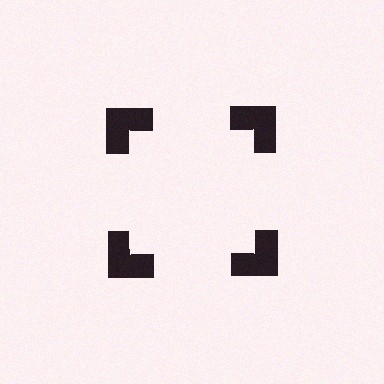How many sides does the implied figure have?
4 sides.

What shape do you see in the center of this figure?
An illusory square — its edges are inferred from the aligned wedge cuts in the notched squares, not physically drawn.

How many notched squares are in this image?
There are 4 — one at each vertex of the illusory square.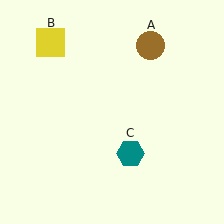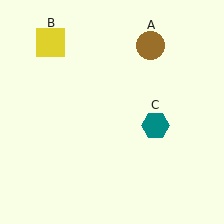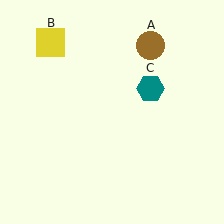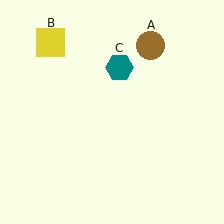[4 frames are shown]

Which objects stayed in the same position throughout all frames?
Brown circle (object A) and yellow square (object B) remained stationary.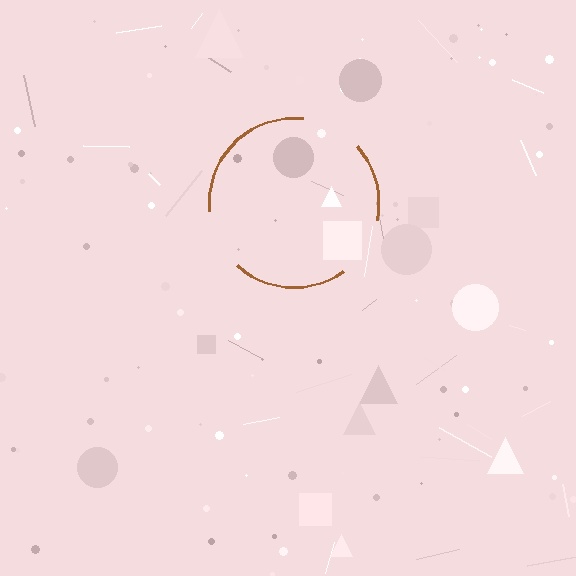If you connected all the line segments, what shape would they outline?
They would outline a circle.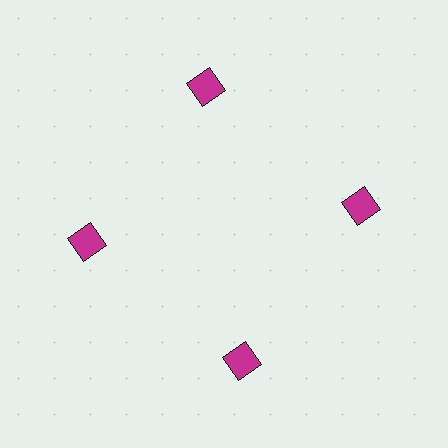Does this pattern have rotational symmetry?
Yes, this pattern has 4-fold rotational symmetry. It looks the same after rotating 90 degrees around the center.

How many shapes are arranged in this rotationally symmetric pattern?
There are 4 shapes, arranged in 4 groups of 1.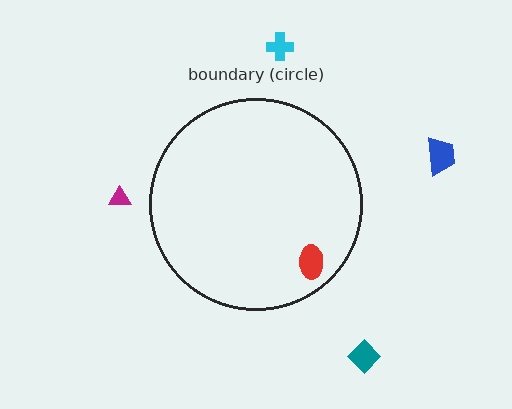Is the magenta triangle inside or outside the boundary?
Outside.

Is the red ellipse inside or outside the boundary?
Inside.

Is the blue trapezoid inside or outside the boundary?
Outside.